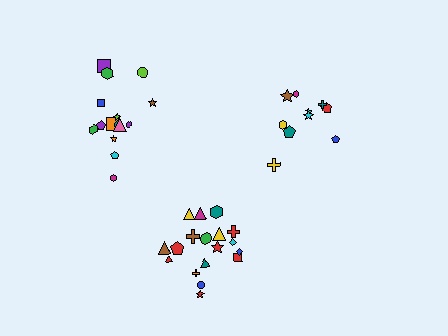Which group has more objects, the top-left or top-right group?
The top-left group.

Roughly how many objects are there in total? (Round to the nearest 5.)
Roughly 45 objects in total.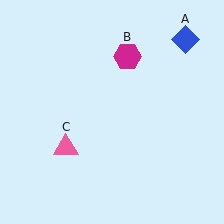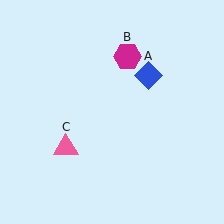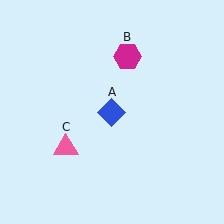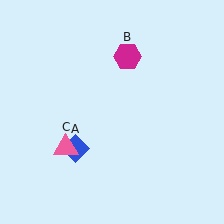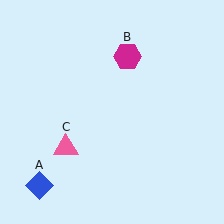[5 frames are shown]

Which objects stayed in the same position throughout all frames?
Magenta hexagon (object B) and pink triangle (object C) remained stationary.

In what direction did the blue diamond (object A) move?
The blue diamond (object A) moved down and to the left.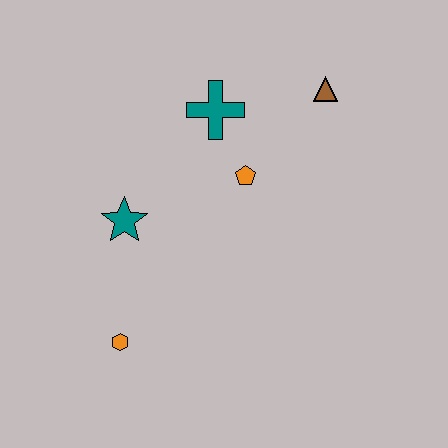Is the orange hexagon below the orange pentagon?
Yes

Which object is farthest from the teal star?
The brown triangle is farthest from the teal star.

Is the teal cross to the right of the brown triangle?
No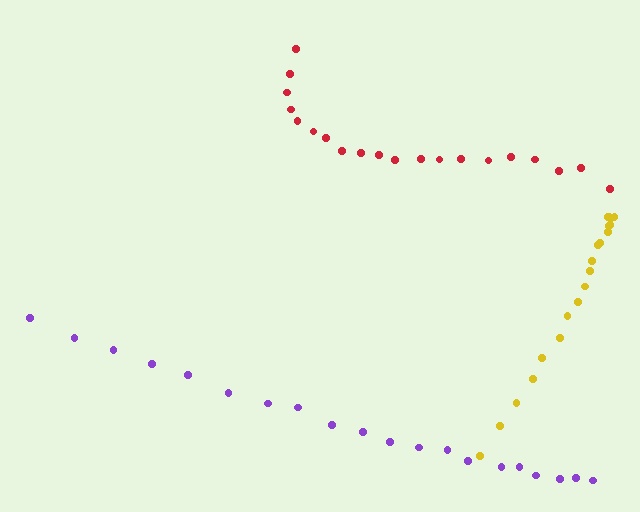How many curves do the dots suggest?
There are 3 distinct paths.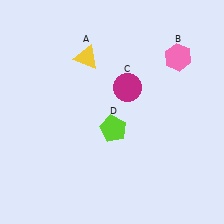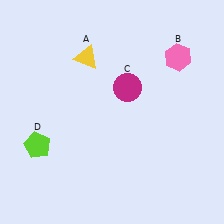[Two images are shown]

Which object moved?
The lime pentagon (D) moved left.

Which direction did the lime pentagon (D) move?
The lime pentagon (D) moved left.